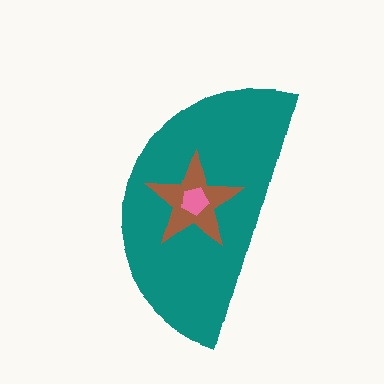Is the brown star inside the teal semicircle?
Yes.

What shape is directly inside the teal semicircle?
The brown star.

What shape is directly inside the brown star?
The pink pentagon.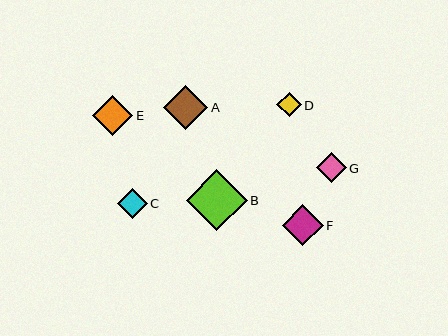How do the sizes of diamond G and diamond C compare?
Diamond G and diamond C are approximately the same size.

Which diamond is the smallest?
Diamond D is the smallest with a size of approximately 24 pixels.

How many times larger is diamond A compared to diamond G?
Diamond A is approximately 1.5 times the size of diamond G.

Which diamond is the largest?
Diamond B is the largest with a size of approximately 61 pixels.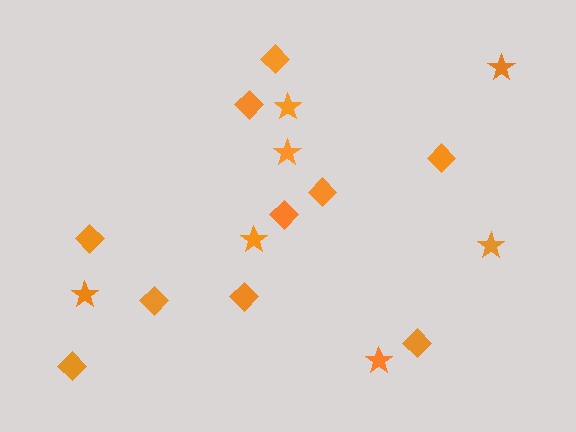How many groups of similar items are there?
There are 2 groups: one group of diamonds (10) and one group of stars (7).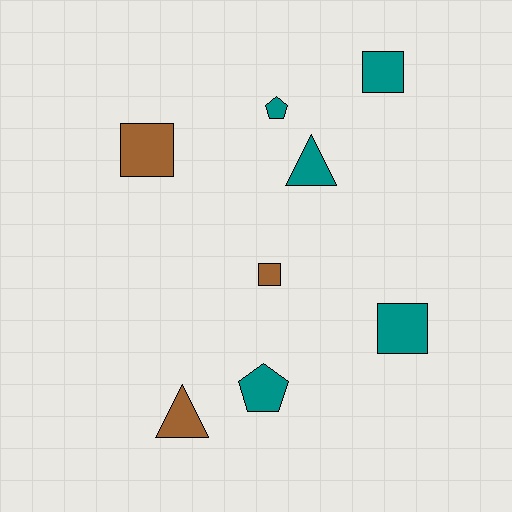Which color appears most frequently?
Teal, with 5 objects.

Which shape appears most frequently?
Square, with 4 objects.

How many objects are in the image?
There are 8 objects.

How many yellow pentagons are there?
There are no yellow pentagons.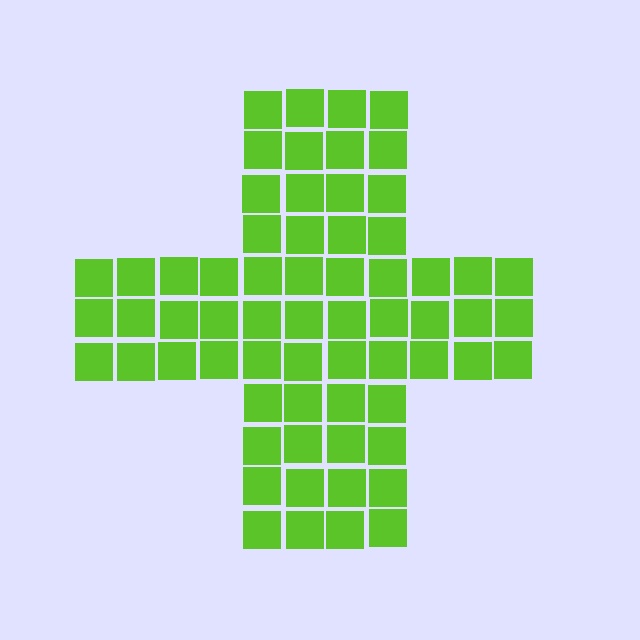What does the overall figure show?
The overall figure shows a cross.